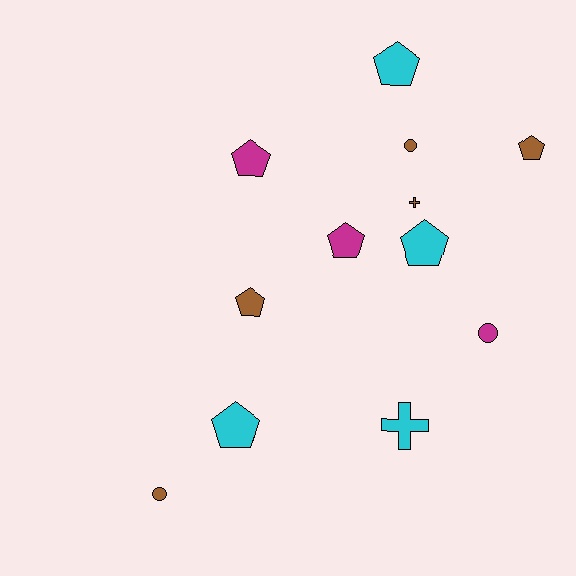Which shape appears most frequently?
Pentagon, with 7 objects.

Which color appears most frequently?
Brown, with 5 objects.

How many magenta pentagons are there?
There are 2 magenta pentagons.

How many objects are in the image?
There are 12 objects.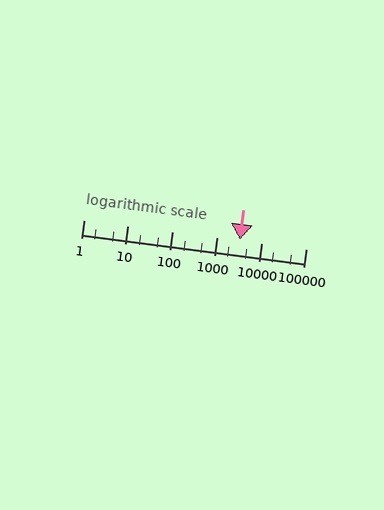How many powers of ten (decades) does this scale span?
The scale spans 5 decades, from 1 to 100000.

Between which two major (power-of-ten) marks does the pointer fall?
The pointer is between 1000 and 10000.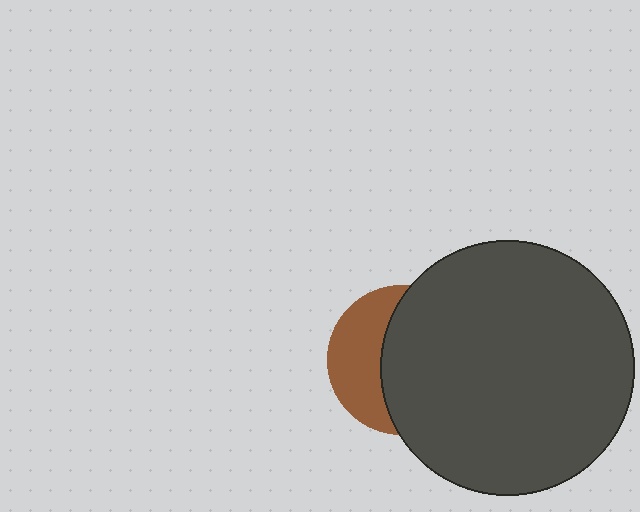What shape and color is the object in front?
The object in front is a dark gray circle.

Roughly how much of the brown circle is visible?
A small part of it is visible (roughly 38%).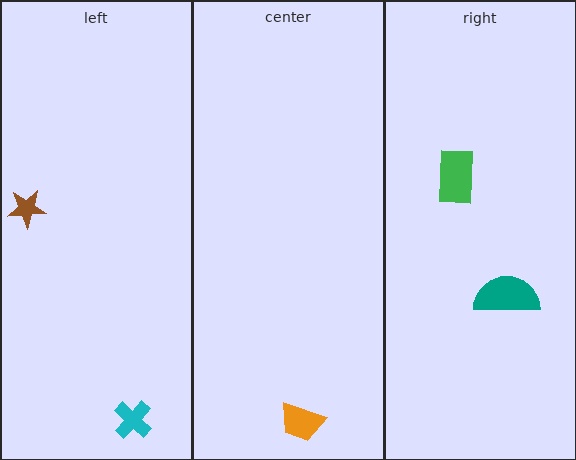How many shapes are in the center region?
1.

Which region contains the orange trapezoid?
The center region.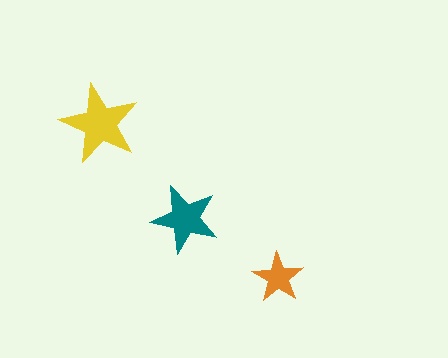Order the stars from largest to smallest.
the yellow one, the teal one, the orange one.